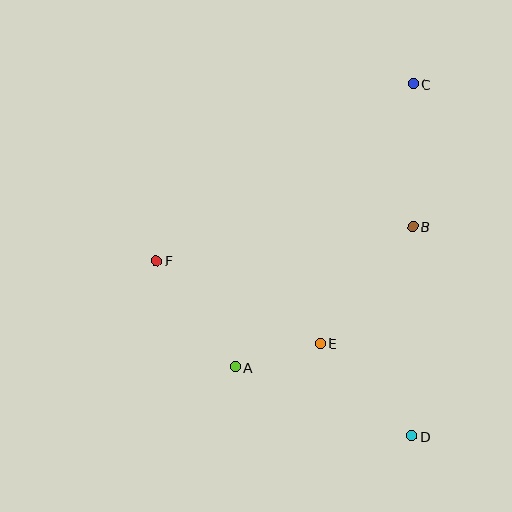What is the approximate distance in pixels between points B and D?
The distance between B and D is approximately 210 pixels.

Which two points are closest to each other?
Points A and E are closest to each other.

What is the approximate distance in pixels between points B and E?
The distance between B and E is approximately 149 pixels.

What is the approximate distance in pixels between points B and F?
The distance between B and F is approximately 259 pixels.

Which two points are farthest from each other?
Points C and D are farthest from each other.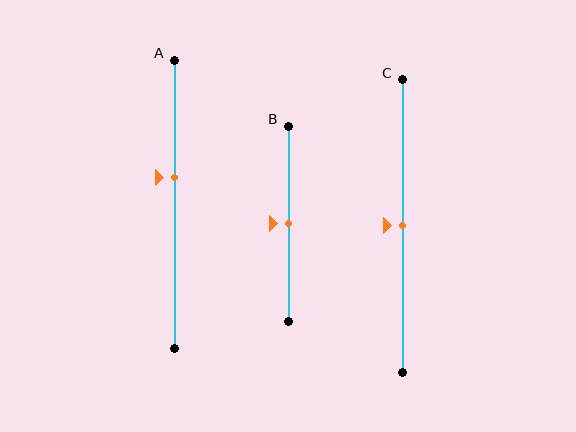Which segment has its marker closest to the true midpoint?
Segment B has its marker closest to the true midpoint.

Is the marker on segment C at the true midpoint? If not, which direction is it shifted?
Yes, the marker on segment C is at the true midpoint.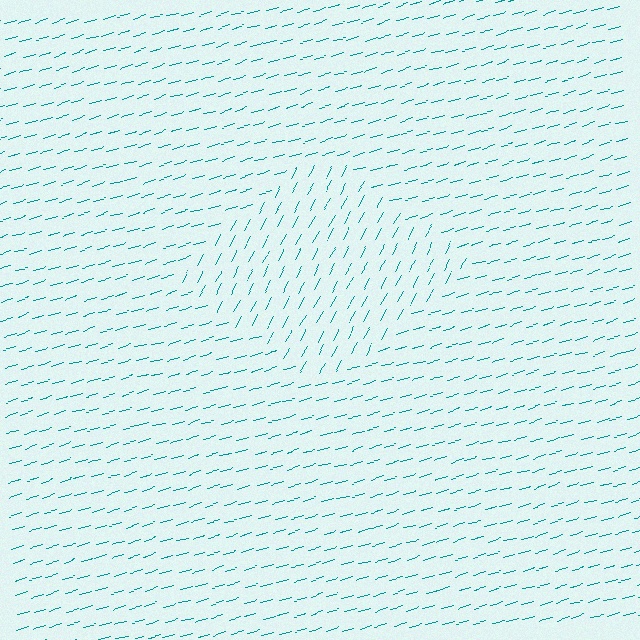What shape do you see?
I see a diamond.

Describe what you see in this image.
The image is filled with small teal line segments. A diamond region in the image has lines oriented differently from the surrounding lines, creating a visible texture boundary.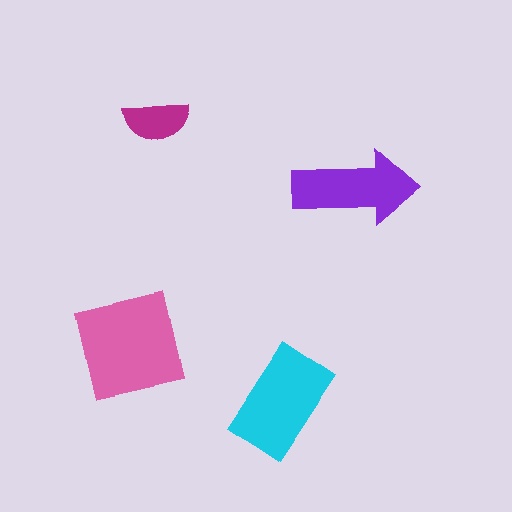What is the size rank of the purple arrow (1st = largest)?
3rd.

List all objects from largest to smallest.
The pink square, the cyan rectangle, the purple arrow, the magenta semicircle.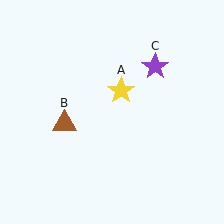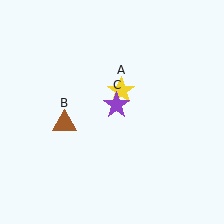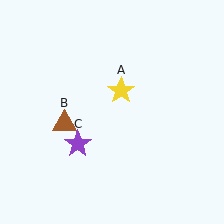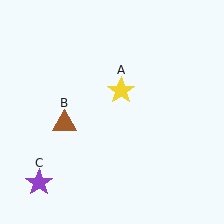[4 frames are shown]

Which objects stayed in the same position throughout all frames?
Yellow star (object A) and brown triangle (object B) remained stationary.